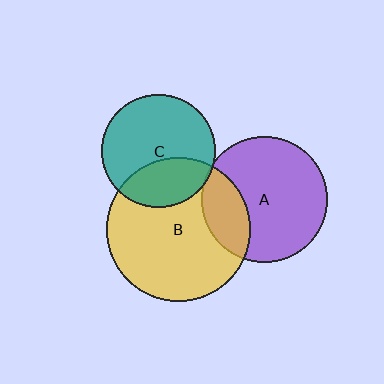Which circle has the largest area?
Circle B (yellow).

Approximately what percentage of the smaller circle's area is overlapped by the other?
Approximately 25%.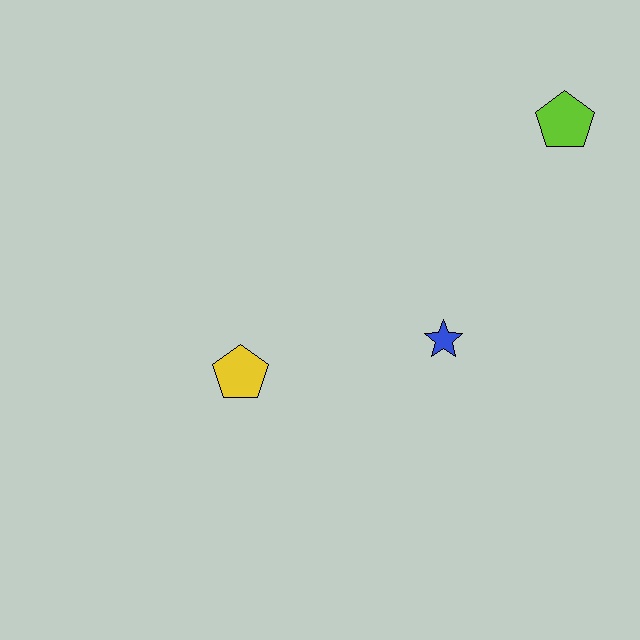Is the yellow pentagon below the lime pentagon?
Yes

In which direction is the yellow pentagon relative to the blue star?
The yellow pentagon is to the left of the blue star.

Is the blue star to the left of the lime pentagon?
Yes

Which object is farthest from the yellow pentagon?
The lime pentagon is farthest from the yellow pentagon.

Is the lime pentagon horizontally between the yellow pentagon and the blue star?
No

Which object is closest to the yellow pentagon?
The blue star is closest to the yellow pentagon.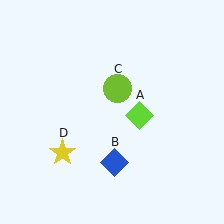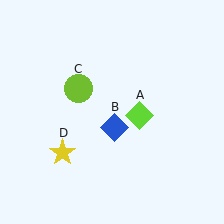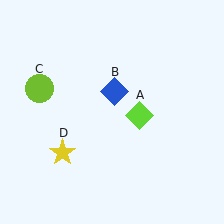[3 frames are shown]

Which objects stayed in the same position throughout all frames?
Lime diamond (object A) and yellow star (object D) remained stationary.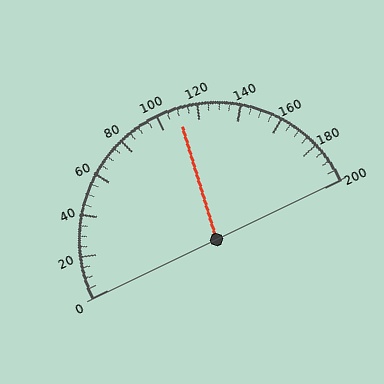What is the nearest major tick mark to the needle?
The nearest major tick mark is 120.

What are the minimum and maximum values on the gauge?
The gauge ranges from 0 to 200.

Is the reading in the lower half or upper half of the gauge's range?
The reading is in the upper half of the range (0 to 200).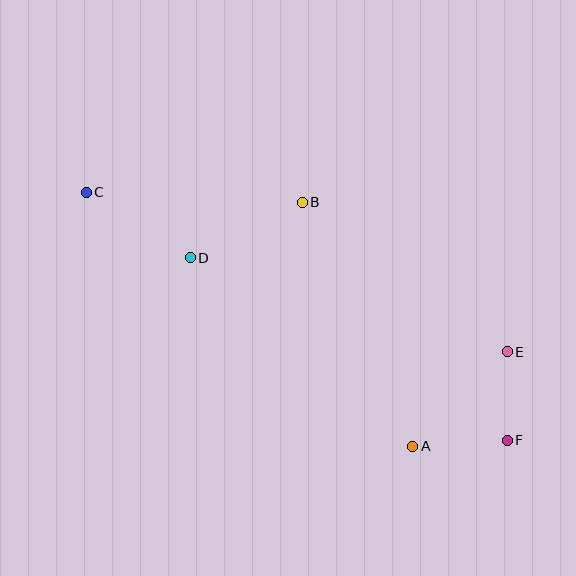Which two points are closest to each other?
Points E and F are closest to each other.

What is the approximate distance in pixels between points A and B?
The distance between A and B is approximately 268 pixels.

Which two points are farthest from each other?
Points C and F are farthest from each other.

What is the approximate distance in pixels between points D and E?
The distance between D and E is approximately 331 pixels.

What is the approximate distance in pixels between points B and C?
The distance between B and C is approximately 216 pixels.